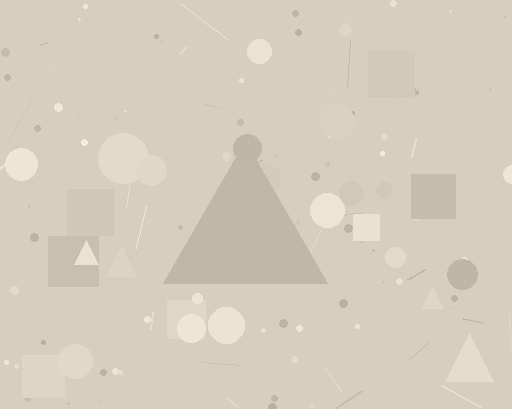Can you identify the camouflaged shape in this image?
The camouflaged shape is a triangle.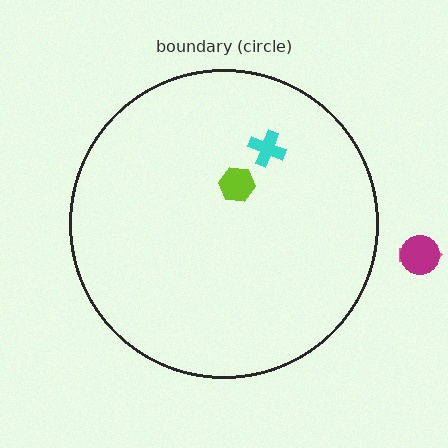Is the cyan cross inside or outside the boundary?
Inside.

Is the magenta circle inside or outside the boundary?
Outside.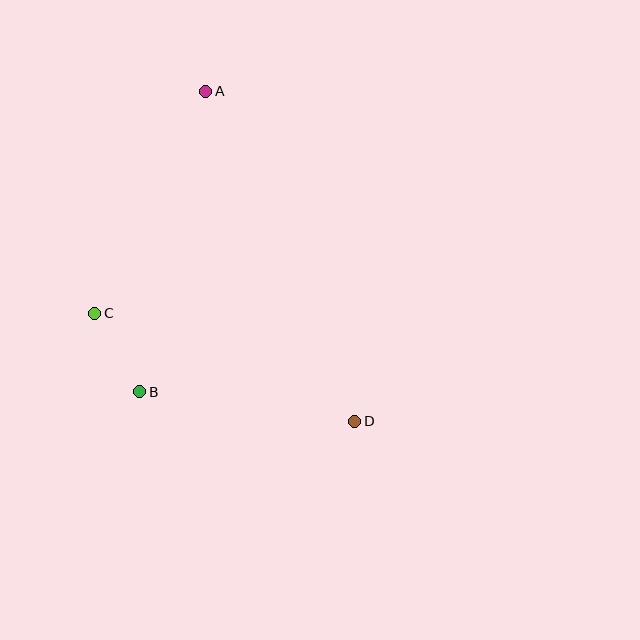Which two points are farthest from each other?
Points A and D are farthest from each other.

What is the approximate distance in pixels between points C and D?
The distance between C and D is approximately 282 pixels.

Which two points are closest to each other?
Points B and C are closest to each other.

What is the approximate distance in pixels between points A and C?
The distance between A and C is approximately 248 pixels.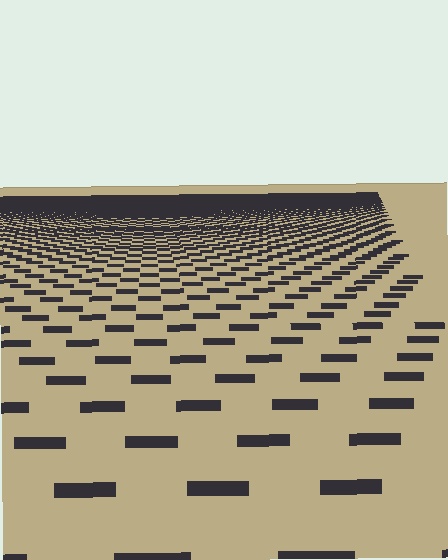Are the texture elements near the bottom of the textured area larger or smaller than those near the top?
Larger. Near the bottom, elements are closer to the viewer and appear at a bigger on-screen size.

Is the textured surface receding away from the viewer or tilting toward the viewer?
The surface is receding away from the viewer. Texture elements get smaller and denser toward the top.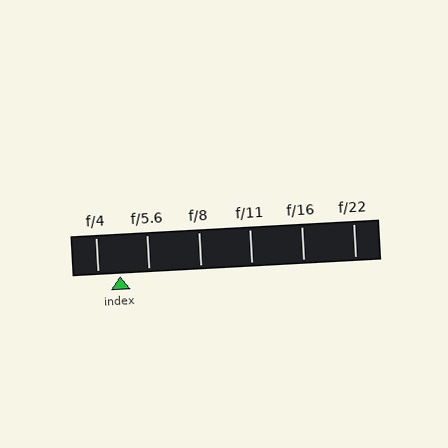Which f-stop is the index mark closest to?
The index mark is closest to f/4.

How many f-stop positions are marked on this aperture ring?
There are 6 f-stop positions marked.